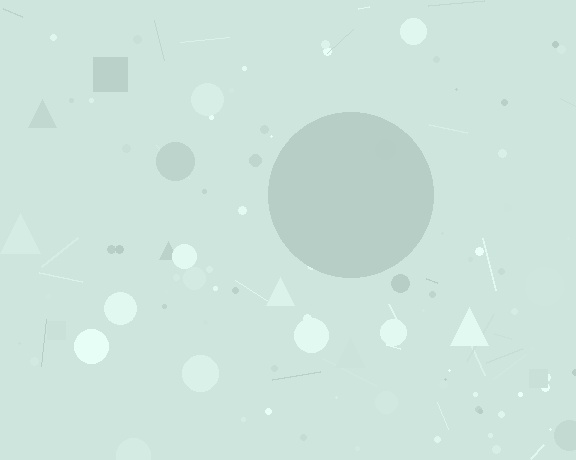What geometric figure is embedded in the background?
A circle is embedded in the background.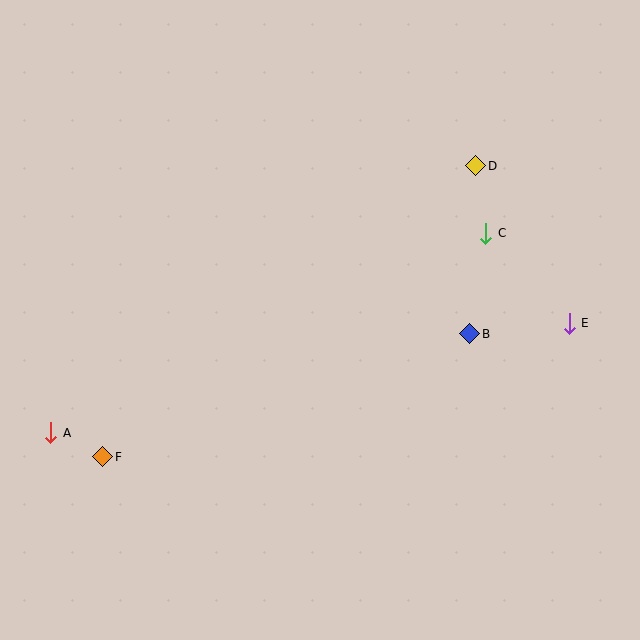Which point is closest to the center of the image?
Point B at (470, 334) is closest to the center.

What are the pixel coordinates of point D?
Point D is at (476, 166).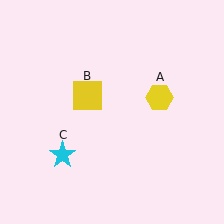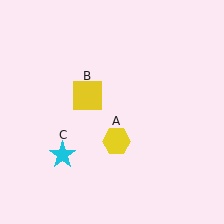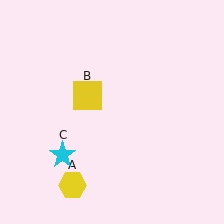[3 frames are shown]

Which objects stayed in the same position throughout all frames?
Yellow square (object B) and cyan star (object C) remained stationary.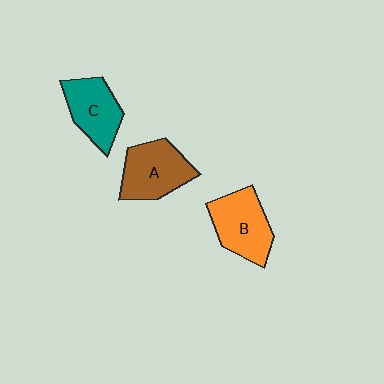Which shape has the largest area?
Shape B (orange).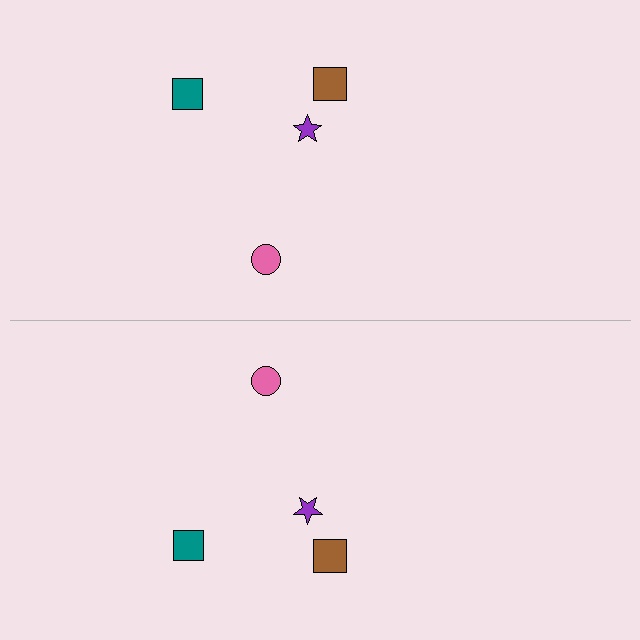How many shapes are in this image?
There are 8 shapes in this image.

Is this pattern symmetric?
Yes, this pattern has bilateral (reflection) symmetry.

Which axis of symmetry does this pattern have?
The pattern has a horizontal axis of symmetry running through the center of the image.